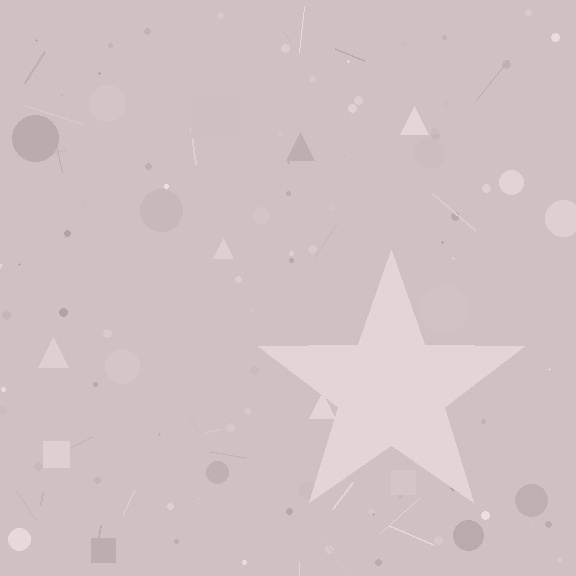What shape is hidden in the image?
A star is hidden in the image.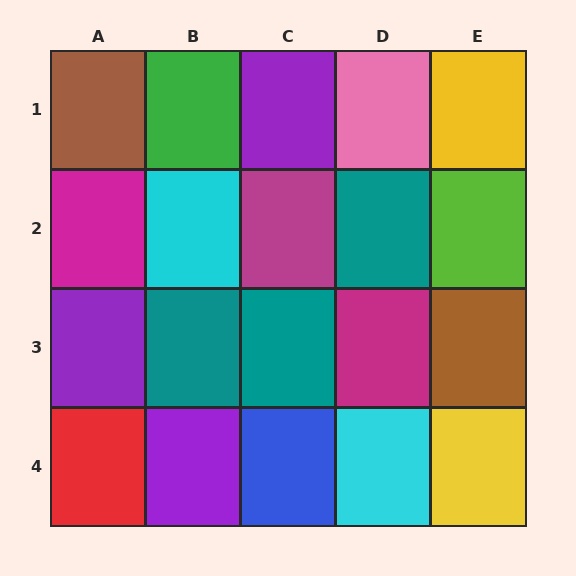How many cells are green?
1 cell is green.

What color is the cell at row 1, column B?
Green.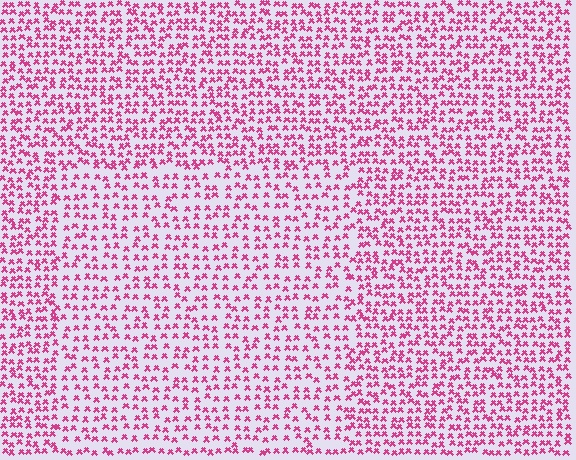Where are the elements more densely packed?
The elements are more densely packed outside the rectangle boundary.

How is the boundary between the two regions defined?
The boundary is defined by a change in element density (approximately 1.5x ratio). All elements are the same color, size, and shape.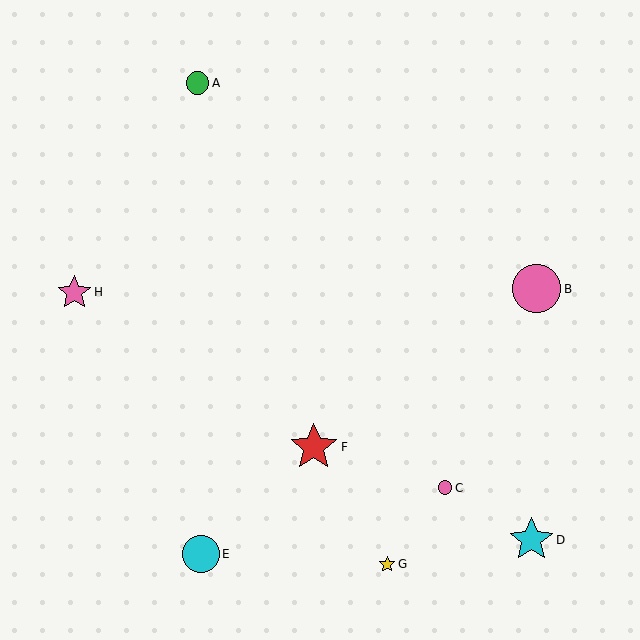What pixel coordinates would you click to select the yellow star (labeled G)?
Click at (387, 564) to select the yellow star G.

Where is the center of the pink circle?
The center of the pink circle is at (445, 488).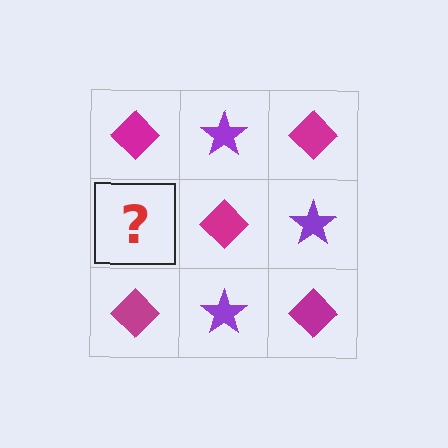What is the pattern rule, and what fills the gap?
The rule is that it alternates magenta diamond and purple star in a checkerboard pattern. The gap should be filled with a purple star.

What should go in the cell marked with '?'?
The missing cell should contain a purple star.